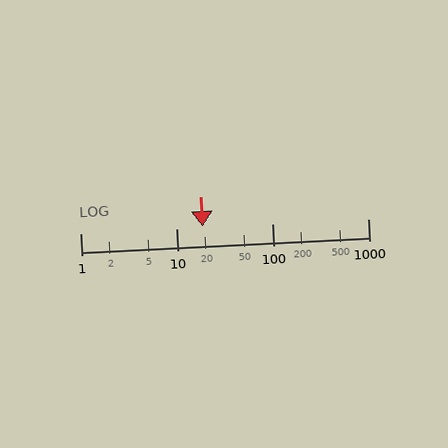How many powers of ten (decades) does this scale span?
The scale spans 3 decades, from 1 to 1000.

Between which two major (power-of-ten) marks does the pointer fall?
The pointer is between 10 and 100.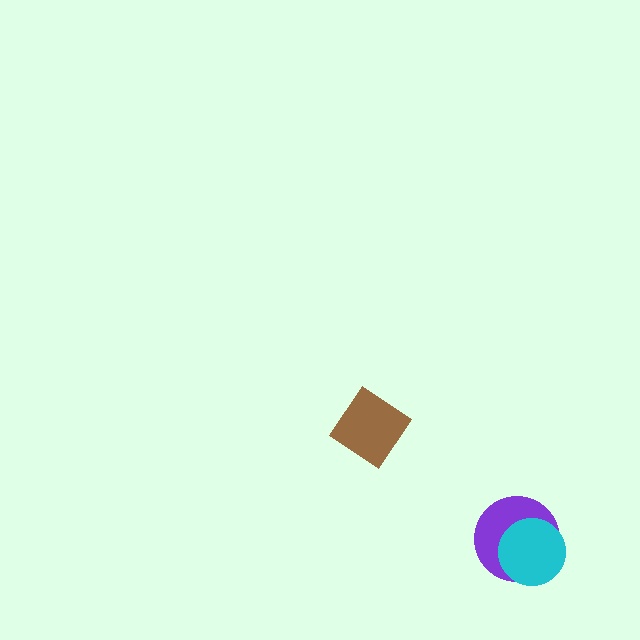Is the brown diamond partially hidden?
No, no other shape covers it.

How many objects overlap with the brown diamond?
0 objects overlap with the brown diamond.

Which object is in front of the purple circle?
The cyan circle is in front of the purple circle.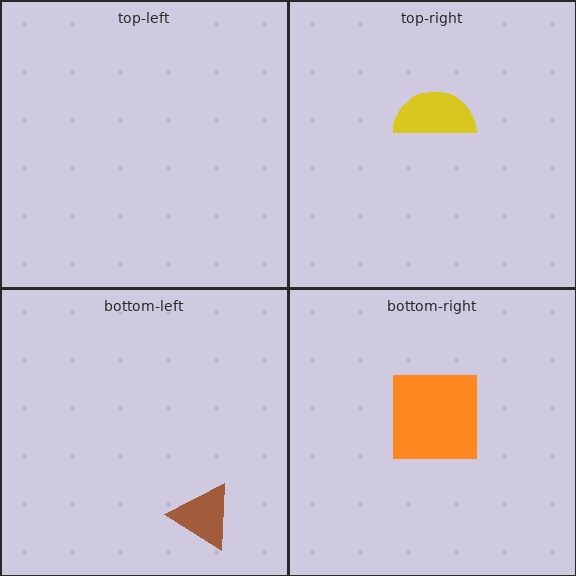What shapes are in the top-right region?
The yellow semicircle.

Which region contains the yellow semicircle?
The top-right region.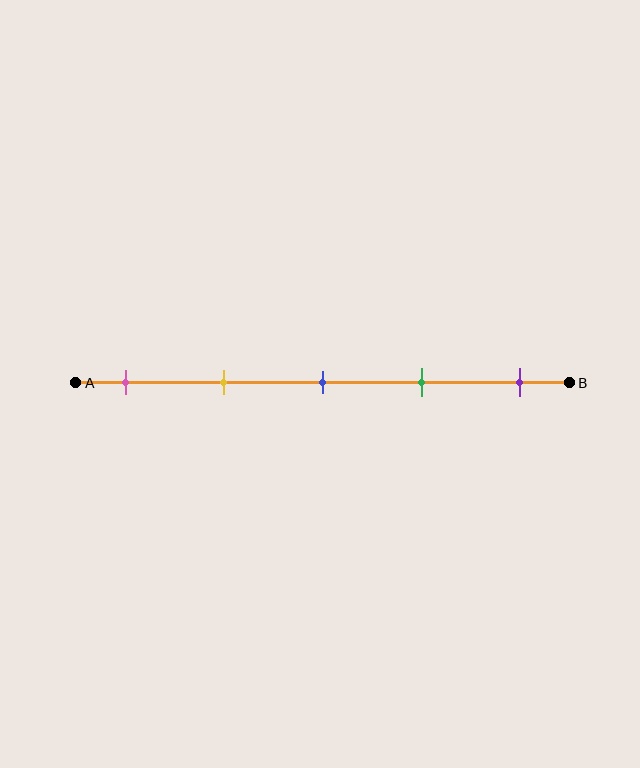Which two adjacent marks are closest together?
The blue and green marks are the closest adjacent pair.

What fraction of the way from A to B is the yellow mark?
The yellow mark is approximately 30% (0.3) of the way from A to B.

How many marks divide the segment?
There are 5 marks dividing the segment.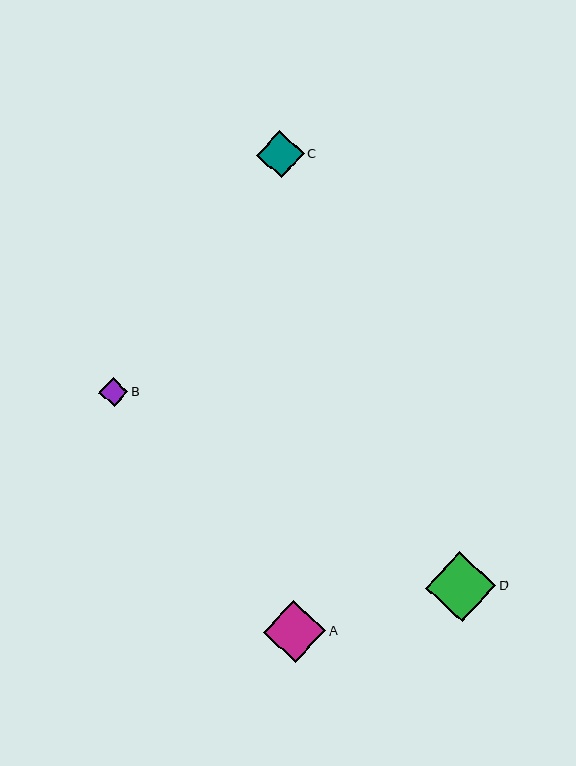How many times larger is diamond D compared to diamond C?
Diamond D is approximately 1.5 times the size of diamond C.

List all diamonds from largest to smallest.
From largest to smallest: D, A, C, B.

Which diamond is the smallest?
Diamond B is the smallest with a size of approximately 29 pixels.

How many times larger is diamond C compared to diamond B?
Diamond C is approximately 1.6 times the size of diamond B.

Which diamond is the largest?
Diamond D is the largest with a size of approximately 70 pixels.